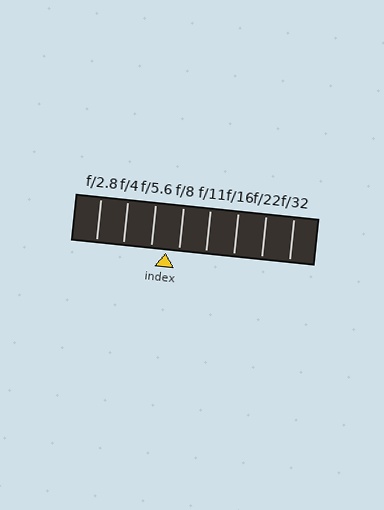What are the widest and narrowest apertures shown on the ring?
The widest aperture shown is f/2.8 and the narrowest is f/32.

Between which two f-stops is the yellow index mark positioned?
The index mark is between f/5.6 and f/8.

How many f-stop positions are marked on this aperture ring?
There are 8 f-stop positions marked.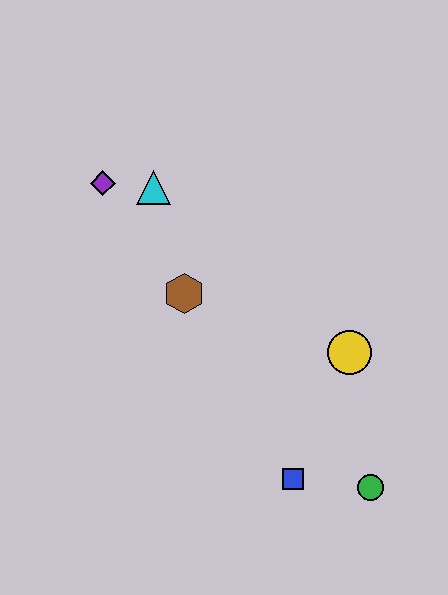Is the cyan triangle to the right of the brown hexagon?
No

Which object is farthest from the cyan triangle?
The green circle is farthest from the cyan triangle.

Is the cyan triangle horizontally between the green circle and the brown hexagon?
No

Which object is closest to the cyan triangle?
The purple diamond is closest to the cyan triangle.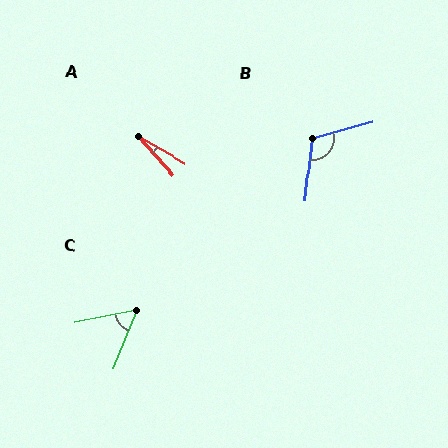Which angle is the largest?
B, at approximately 111 degrees.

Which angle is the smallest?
A, at approximately 18 degrees.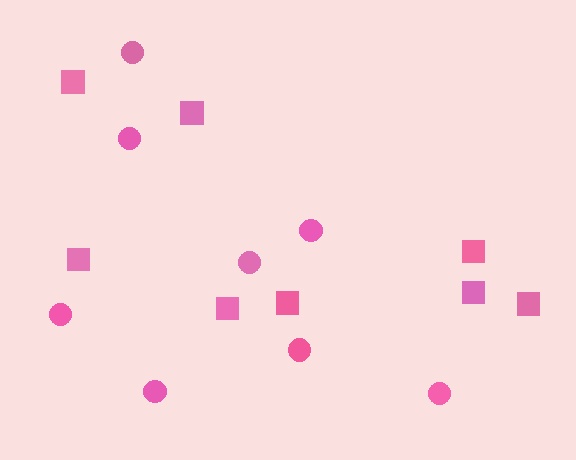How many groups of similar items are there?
There are 2 groups: one group of squares (8) and one group of circles (8).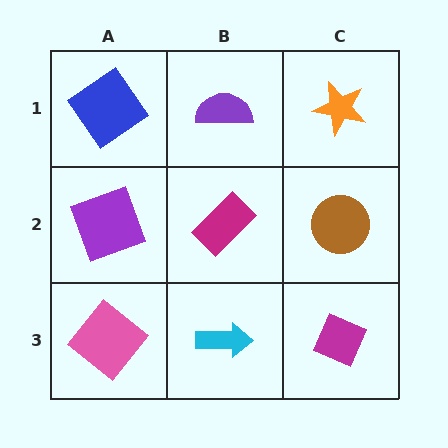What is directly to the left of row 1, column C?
A purple semicircle.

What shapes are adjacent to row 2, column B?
A purple semicircle (row 1, column B), a cyan arrow (row 3, column B), a purple square (row 2, column A), a brown circle (row 2, column C).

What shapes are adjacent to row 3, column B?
A magenta rectangle (row 2, column B), a pink diamond (row 3, column A), a magenta diamond (row 3, column C).